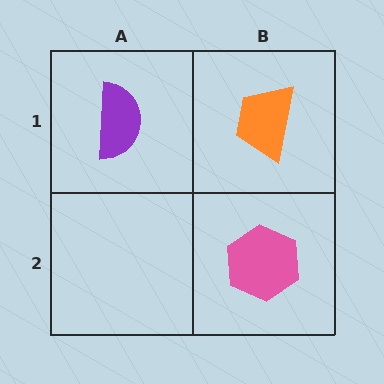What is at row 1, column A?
A purple semicircle.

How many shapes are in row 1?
2 shapes.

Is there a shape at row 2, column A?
No, that cell is empty.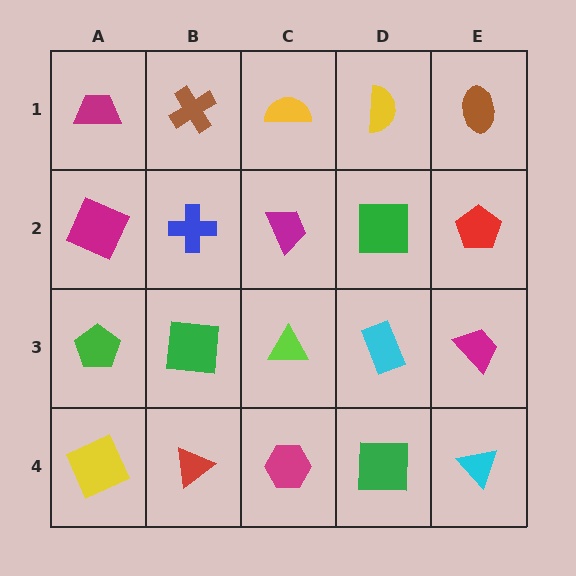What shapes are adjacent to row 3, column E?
A red pentagon (row 2, column E), a cyan triangle (row 4, column E), a cyan rectangle (row 3, column D).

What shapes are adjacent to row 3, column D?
A green square (row 2, column D), a green square (row 4, column D), a lime triangle (row 3, column C), a magenta trapezoid (row 3, column E).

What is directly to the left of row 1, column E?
A yellow semicircle.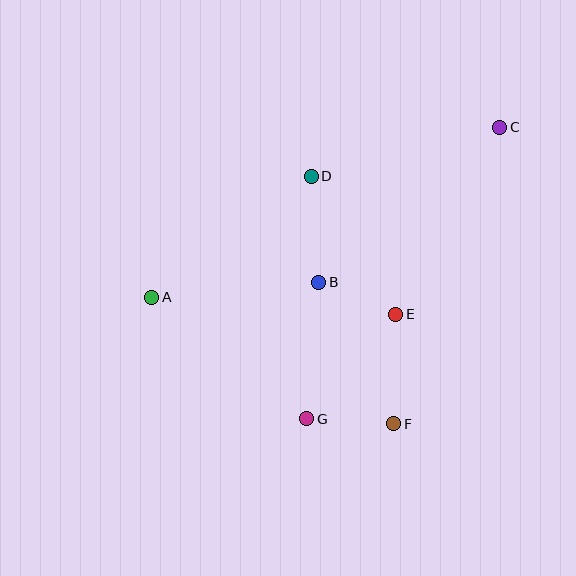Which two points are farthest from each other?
Points A and C are farthest from each other.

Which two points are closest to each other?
Points B and E are closest to each other.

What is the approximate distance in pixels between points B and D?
The distance between B and D is approximately 106 pixels.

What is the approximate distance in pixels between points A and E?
The distance between A and E is approximately 244 pixels.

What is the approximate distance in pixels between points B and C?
The distance between B and C is approximately 238 pixels.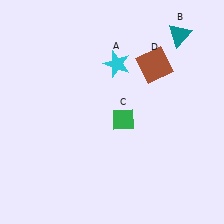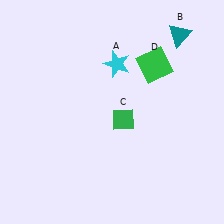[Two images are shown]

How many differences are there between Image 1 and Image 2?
There is 1 difference between the two images.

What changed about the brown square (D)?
In Image 1, D is brown. In Image 2, it changed to green.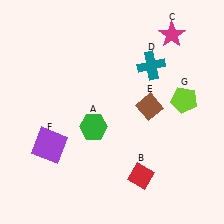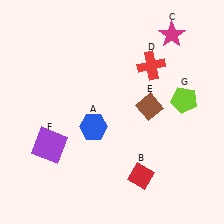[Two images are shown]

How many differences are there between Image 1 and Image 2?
There are 2 differences between the two images.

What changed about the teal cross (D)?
In Image 1, D is teal. In Image 2, it changed to red.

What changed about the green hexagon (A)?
In Image 1, A is green. In Image 2, it changed to blue.